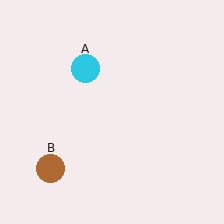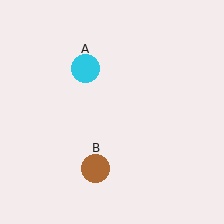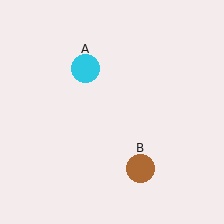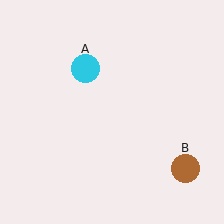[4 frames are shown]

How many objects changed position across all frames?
1 object changed position: brown circle (object B).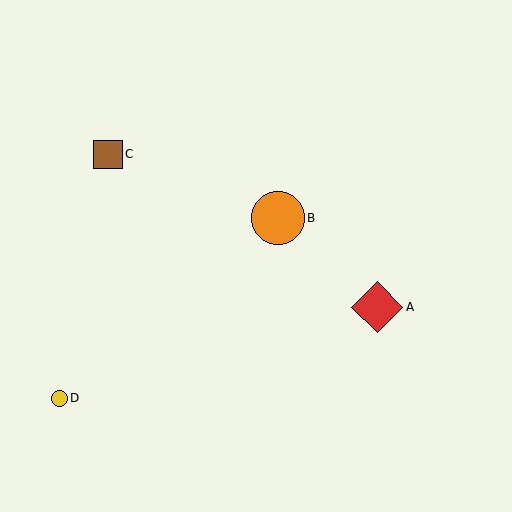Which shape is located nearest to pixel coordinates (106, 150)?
The brown square (labeled C) at (108, 154) is nearest to that location.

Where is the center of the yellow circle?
The center of the yellow circle is at (59, 398).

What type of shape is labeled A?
Shape A is a red diamond.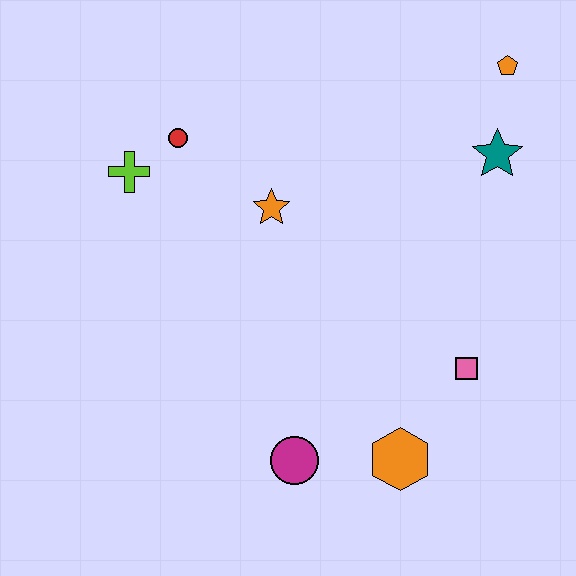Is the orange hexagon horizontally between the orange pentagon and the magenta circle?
Yes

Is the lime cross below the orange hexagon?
No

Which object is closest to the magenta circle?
The orange hexagon is closest to the magenta circle.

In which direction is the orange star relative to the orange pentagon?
The orange star is to the left of the orange pentagon.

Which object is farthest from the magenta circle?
The orange pentagon is farthest from the magenta circle.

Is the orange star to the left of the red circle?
No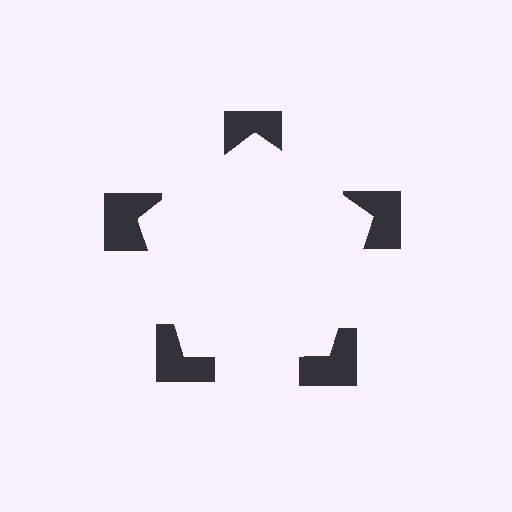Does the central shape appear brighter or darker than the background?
It typically appears slightly brighter than the background, even though no actual brightness change is drawn.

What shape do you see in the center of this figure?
An illusory pentagon — its edges are inferred from the aligned wedge cuts in the notched squares, not physically drawn.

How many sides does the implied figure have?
5 sides.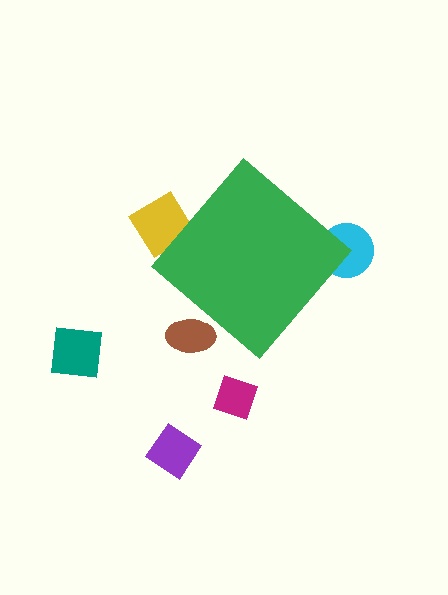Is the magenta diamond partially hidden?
No, the magenta diamond is fully visible.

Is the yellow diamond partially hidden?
Yes, the yellow diamond is partially hidden behind the green diamond.